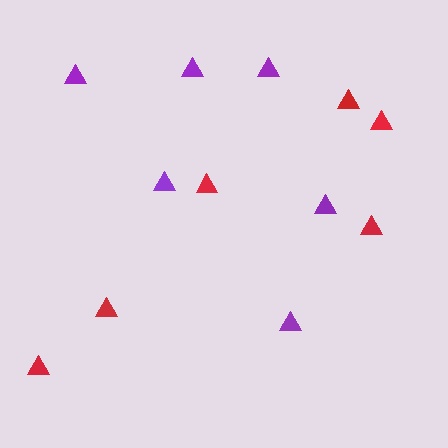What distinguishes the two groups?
There are 2 groups: one group of red triangles (6) and one group of purple triangles (6).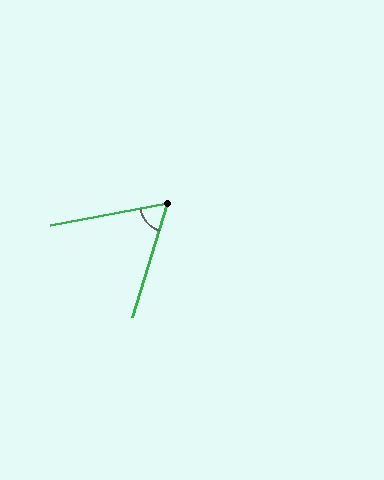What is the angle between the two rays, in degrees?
Approximately 62 degrees.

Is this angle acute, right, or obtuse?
It is acute.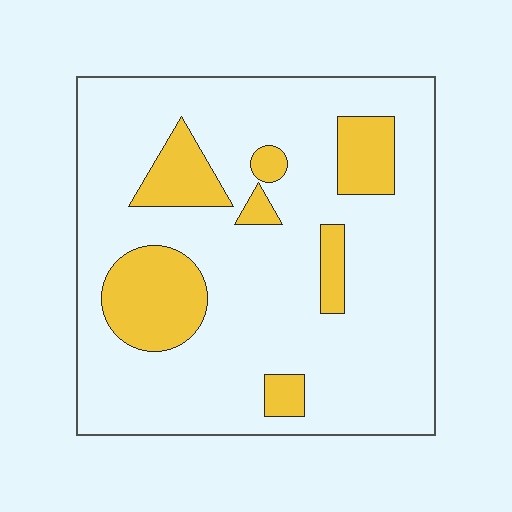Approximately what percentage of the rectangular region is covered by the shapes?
Approximately 20%.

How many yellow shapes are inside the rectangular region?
7.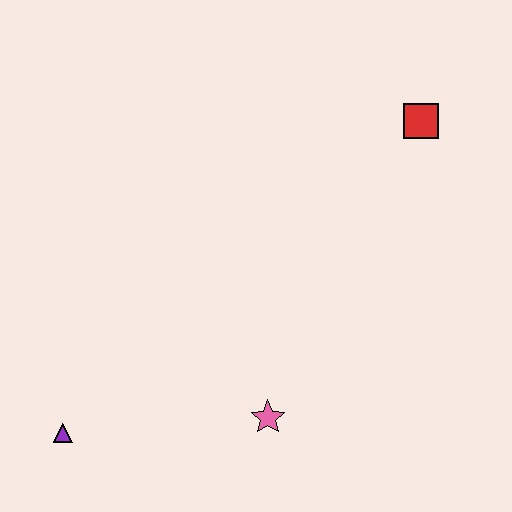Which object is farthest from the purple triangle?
The red square is farthest from the purple triangle.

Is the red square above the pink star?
Yes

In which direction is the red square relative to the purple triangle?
The red square is to the right of the purple triangle.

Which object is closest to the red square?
The pink star is closest to the red square.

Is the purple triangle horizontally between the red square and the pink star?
No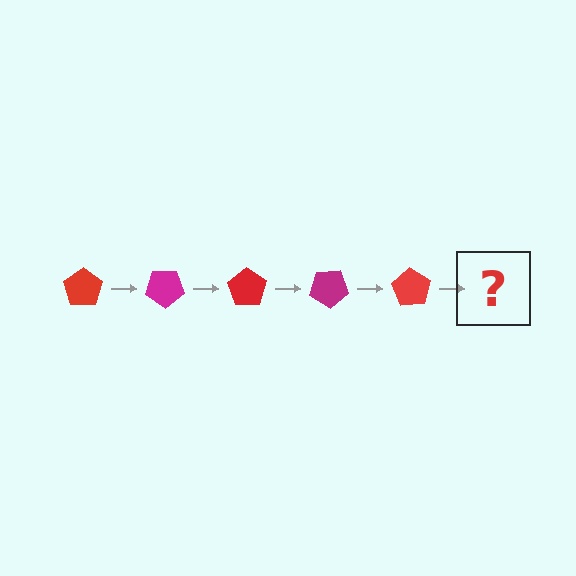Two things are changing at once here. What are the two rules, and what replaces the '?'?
The two rules are that it rotates 35 degrees each step and the color cycles through red and magenta. The '?' should be a magenta pentagon, rotated 175 degrees from the start.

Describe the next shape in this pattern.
It should be a magenta pentagon, rotated 175 degrees from the start.